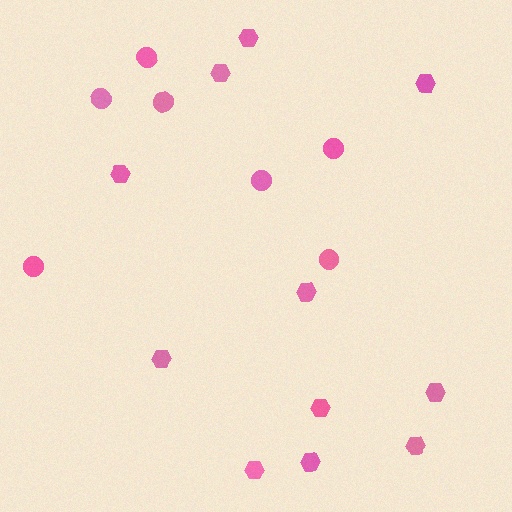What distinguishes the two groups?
There are 2 groups: one group of circles (7) and one group of hexagons (11).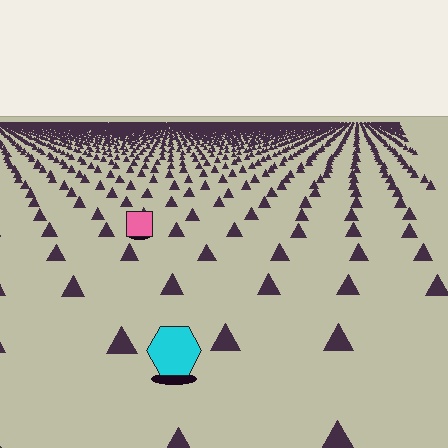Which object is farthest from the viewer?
The pink square is farthest from the viewer. It appears smaller and the ground texture around it is denser.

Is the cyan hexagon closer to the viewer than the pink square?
Yes. The cyan hexagon is closer — you can tell from the texture gradient: the ground texture is coarser near it.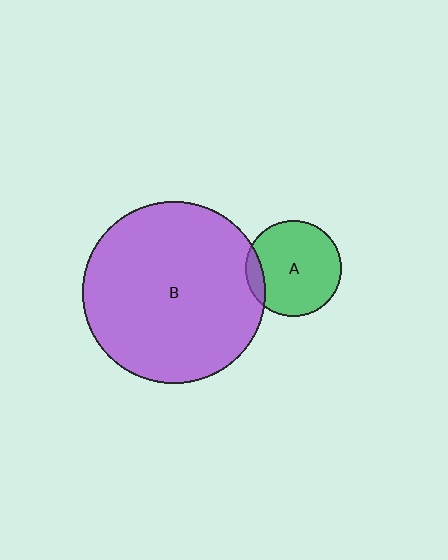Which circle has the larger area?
Circle B (purple).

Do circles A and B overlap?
Yes.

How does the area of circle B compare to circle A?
Approximately 3.6 times.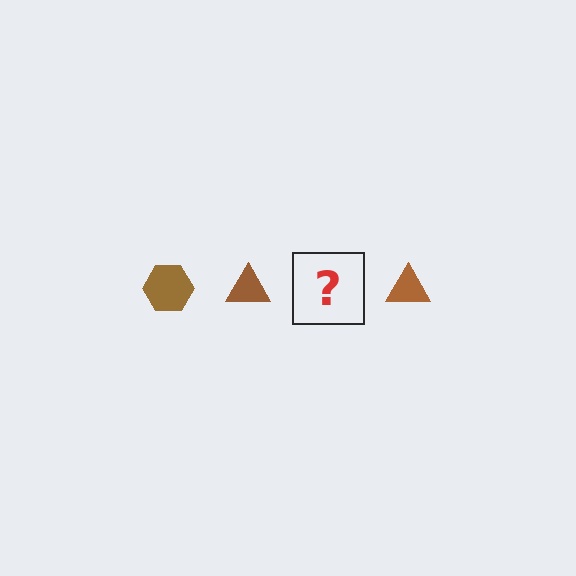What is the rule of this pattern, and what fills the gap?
The rule is that the pattern cycles through hexagon, triangle shapes in brown. The gap should be filled with a brown hexagon.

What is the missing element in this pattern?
The missing element is a brown hexagon.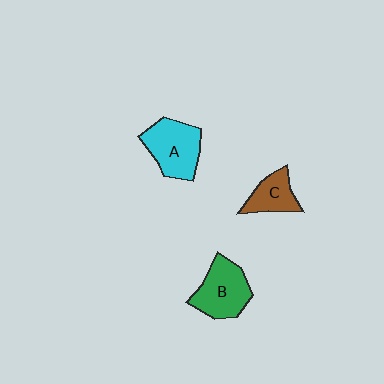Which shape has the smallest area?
Shape C (brown).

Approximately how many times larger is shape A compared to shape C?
Approximately 1.6 times.